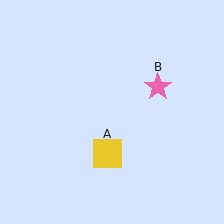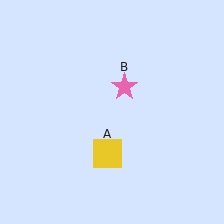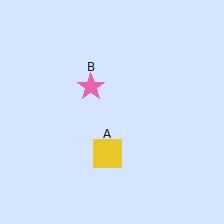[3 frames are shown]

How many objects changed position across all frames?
1 object changed position: pink star (object B).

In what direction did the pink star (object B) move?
The pink star (object B) moved left.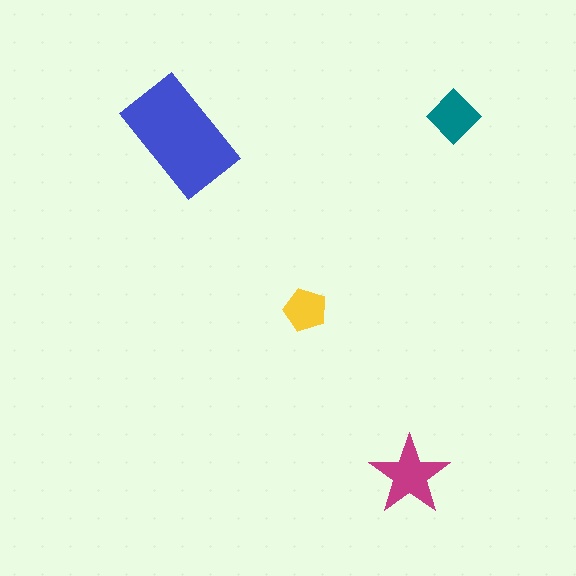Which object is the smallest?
The yellow pentagon.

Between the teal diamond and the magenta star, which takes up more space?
The magenta star.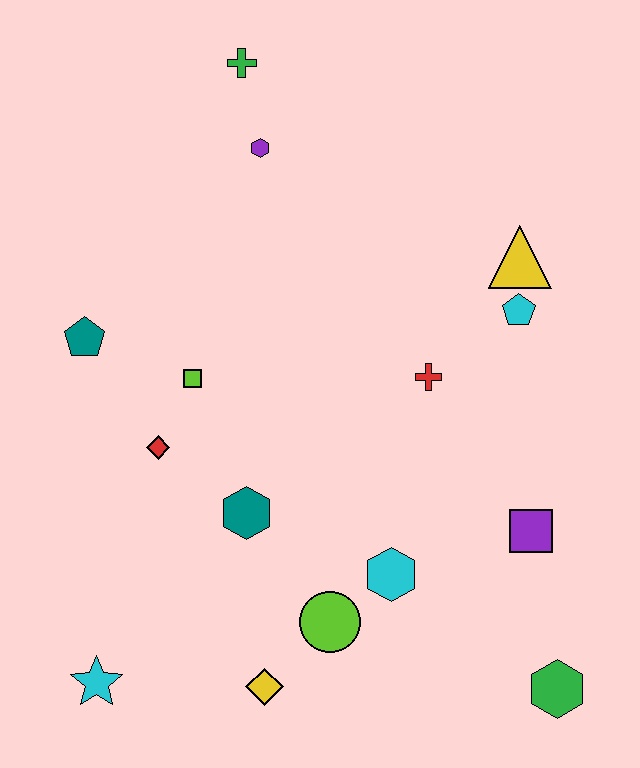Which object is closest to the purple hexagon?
The green cross is closest to the purple hexagon.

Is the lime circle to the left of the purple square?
Yes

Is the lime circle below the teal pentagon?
Yes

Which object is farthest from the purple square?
The green cross is farthest from the purple square.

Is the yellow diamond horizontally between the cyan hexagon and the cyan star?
Yes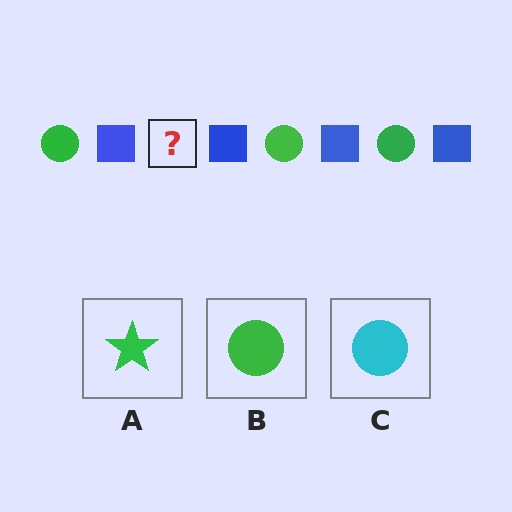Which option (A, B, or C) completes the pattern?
B.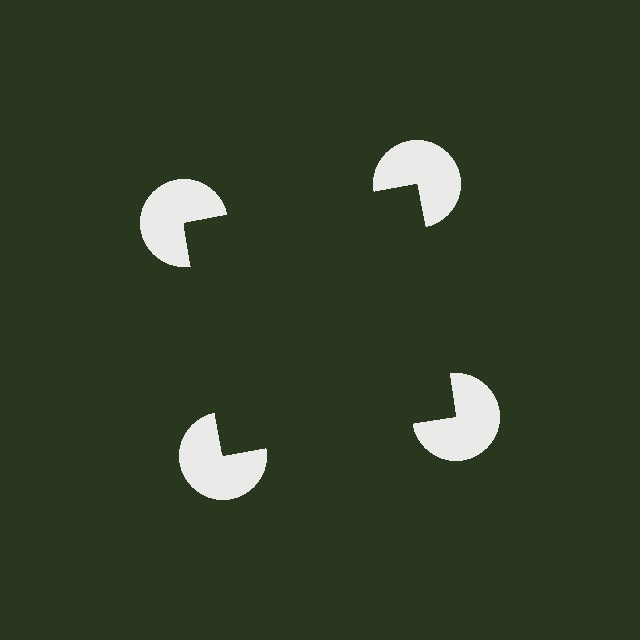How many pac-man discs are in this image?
There are 4 — one at each vertex of the illusory square.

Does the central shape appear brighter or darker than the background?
It typically appears slightly darker than the background, even though no actual brightness change is drawn.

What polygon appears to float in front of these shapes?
An illusory square — its edges are inferred from the aligned wedge cuts in the pac-man discs, not physically drawn.